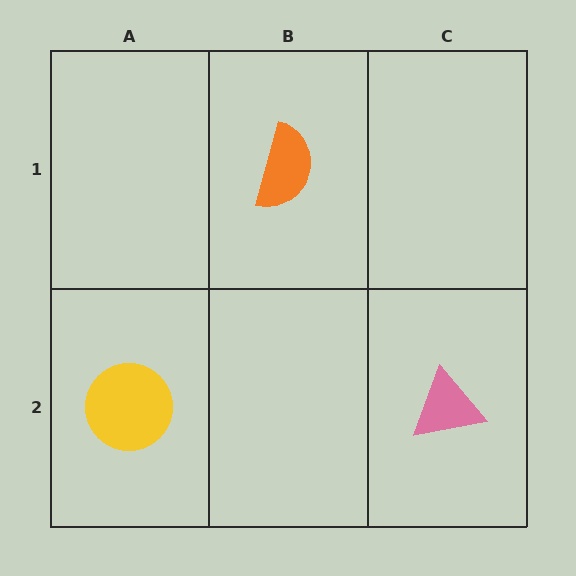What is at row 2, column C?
A pink triangle.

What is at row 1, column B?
An orange semicircle.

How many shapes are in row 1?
1 shape.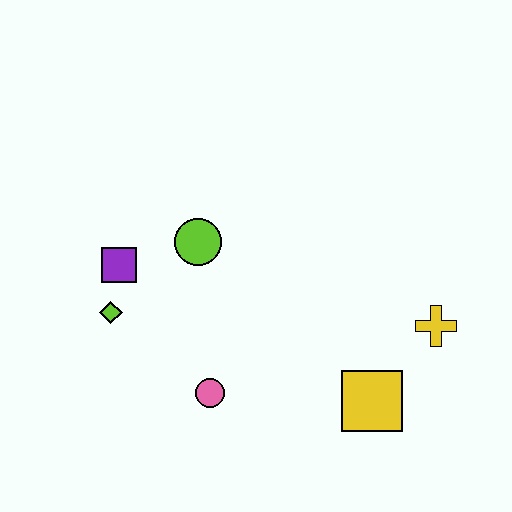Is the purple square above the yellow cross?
Yes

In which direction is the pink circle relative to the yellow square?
The pink circle is to the left of the yellow square.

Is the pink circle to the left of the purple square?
No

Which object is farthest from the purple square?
The yellow cross is farthest from the purple square.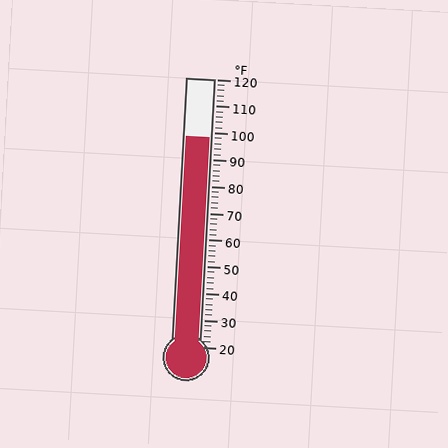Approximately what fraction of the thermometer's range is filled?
The thermometer is filled to approximately 80% of its range.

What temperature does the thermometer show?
The thermometer shows approximately 98°F.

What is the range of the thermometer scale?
The thermometer scale ranges from 20°F to 120°F.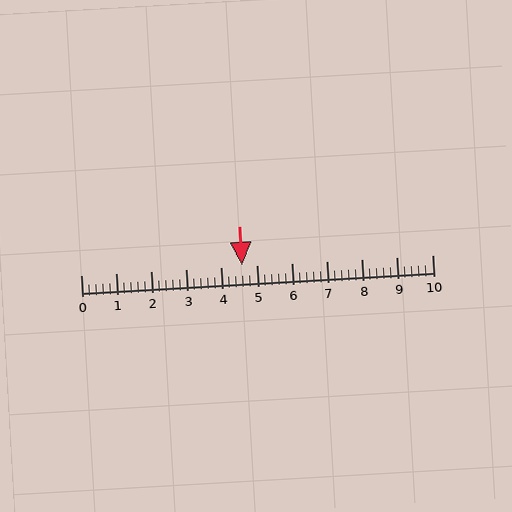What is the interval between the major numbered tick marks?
The major tick marks are spaced 1 units apart.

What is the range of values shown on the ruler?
The ruler shows values from 0 to 10.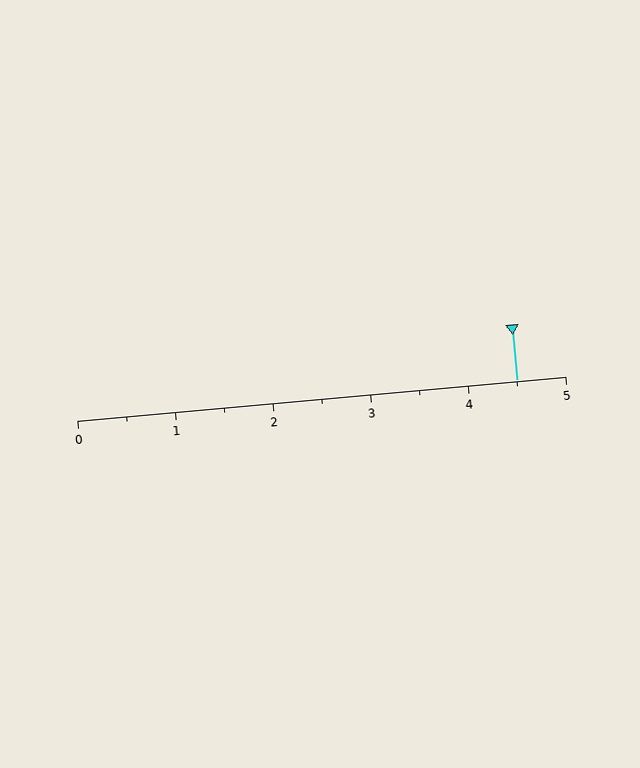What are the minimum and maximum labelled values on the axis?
The axis runs from 0 to 5.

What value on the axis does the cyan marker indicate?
The marker indicates approximately 4.5.